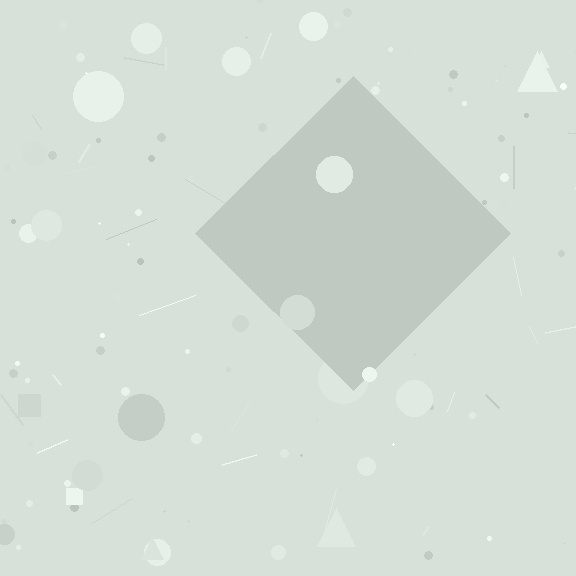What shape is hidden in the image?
A diamond is hidden in the image.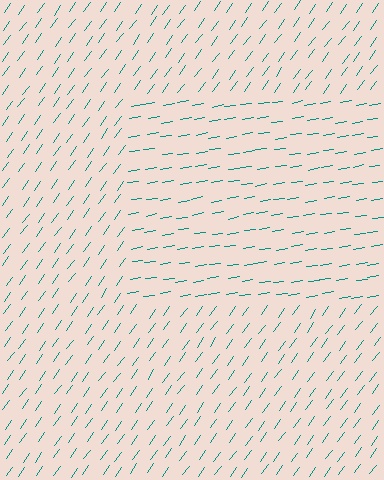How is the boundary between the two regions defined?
The boundary is defined purely by a change in line orientation (approximately 45 degrees difference). All lines are the same color and thickness.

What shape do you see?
I see a rectangle.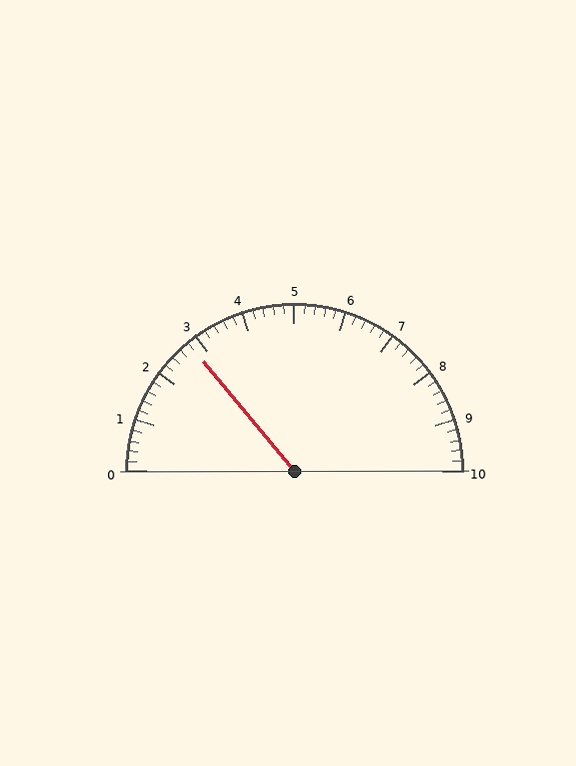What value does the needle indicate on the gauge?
The needle indicates approximately 2.8.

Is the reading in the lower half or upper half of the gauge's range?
The reading is in the lower half of the range (0 to 10).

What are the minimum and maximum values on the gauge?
The gauge ranges from 0 to 10.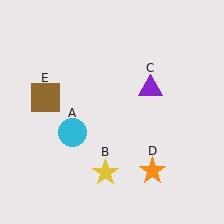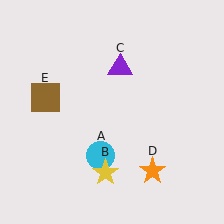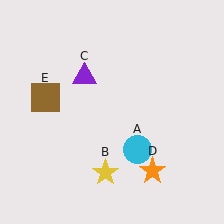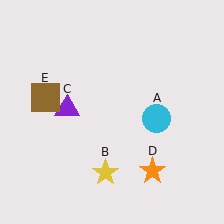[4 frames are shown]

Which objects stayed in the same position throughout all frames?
Yellow star (object B) and orange star (object D) and brown square (object E) remained stationary.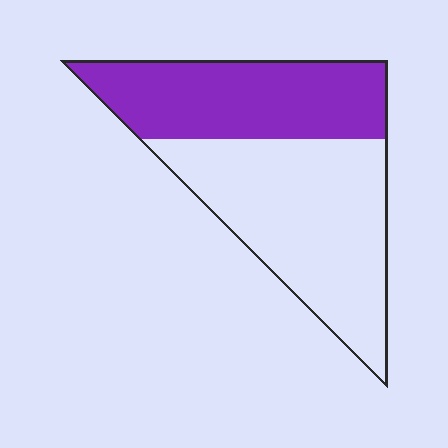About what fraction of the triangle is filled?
About two fifths (2/5).